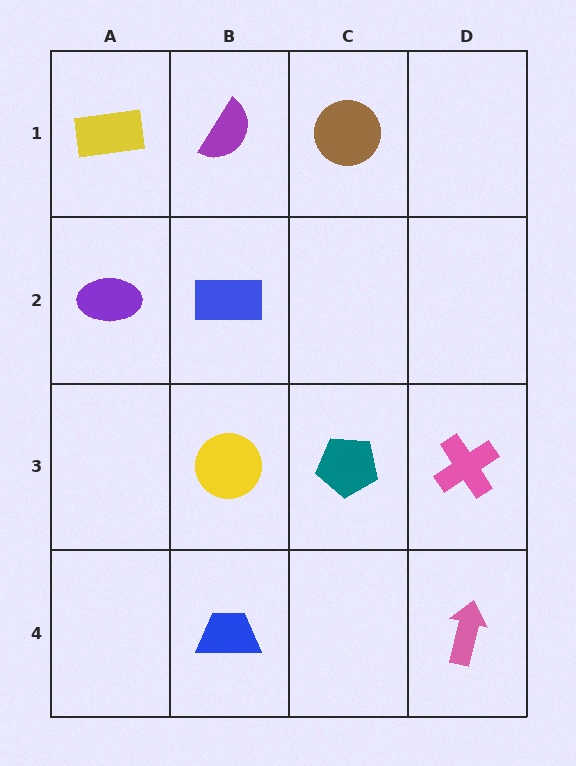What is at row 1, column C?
A brown circle.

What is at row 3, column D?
A pink cross.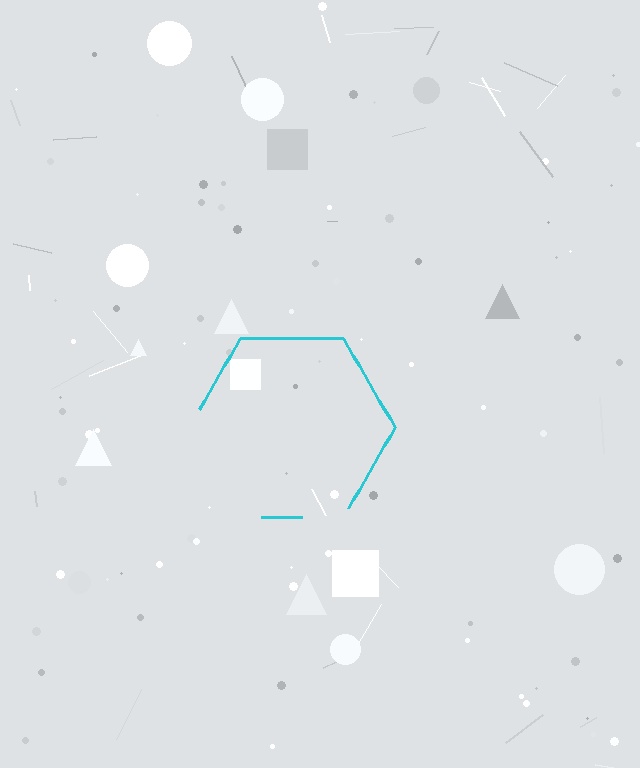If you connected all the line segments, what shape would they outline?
They would outline a hexagon.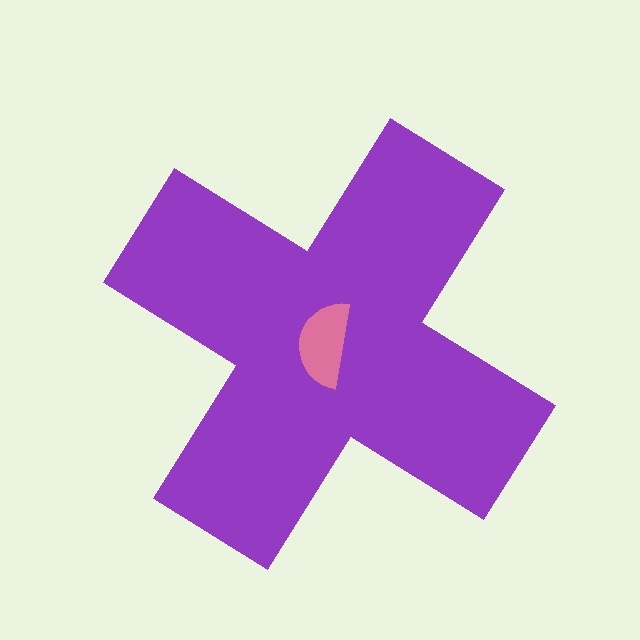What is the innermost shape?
The pink semicircle.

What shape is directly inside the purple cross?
The pink semicircle.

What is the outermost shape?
The purple cross.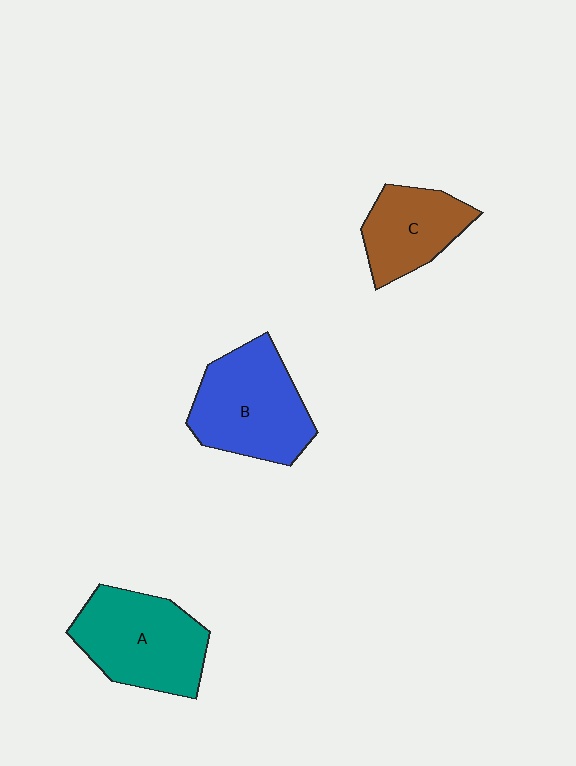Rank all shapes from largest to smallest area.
From largest to smallest: B (blue), A (teal), C (brown).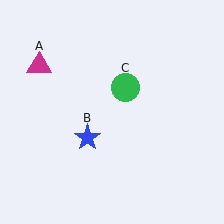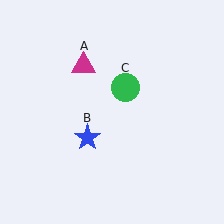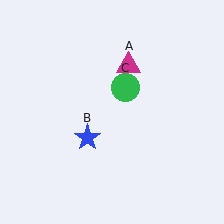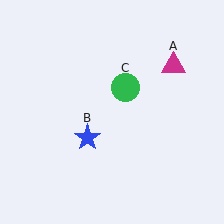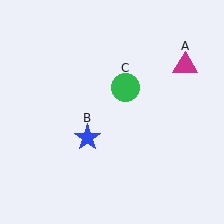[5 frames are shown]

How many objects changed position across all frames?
1 object changed position: magenta triangle (object A).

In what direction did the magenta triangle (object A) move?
The magenta triangle (object A) moved right.